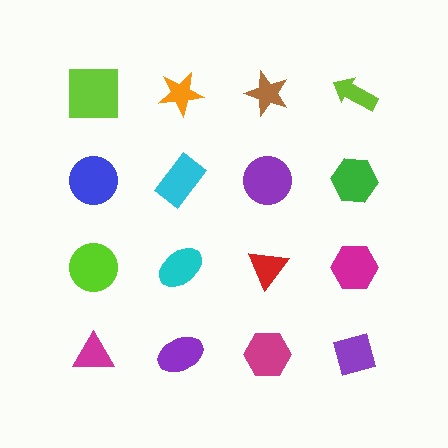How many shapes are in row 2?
4 shapes.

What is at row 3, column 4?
A magenta hexagon.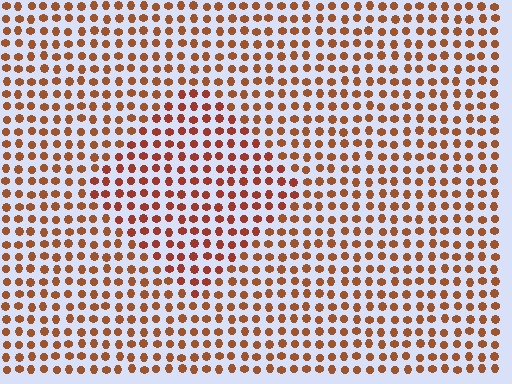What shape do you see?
I see a diamond.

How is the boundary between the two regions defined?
The boundary is defined purely by a slight shift in hue (about 16 degrees). Spacing, size, and orientation are identical on both sides.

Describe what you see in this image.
The image is filled with small brown elements in a uniform arrangement. A diamond-shaped region is visible where the elements are tinted to a slightly different hue, forming a subtle color boundary.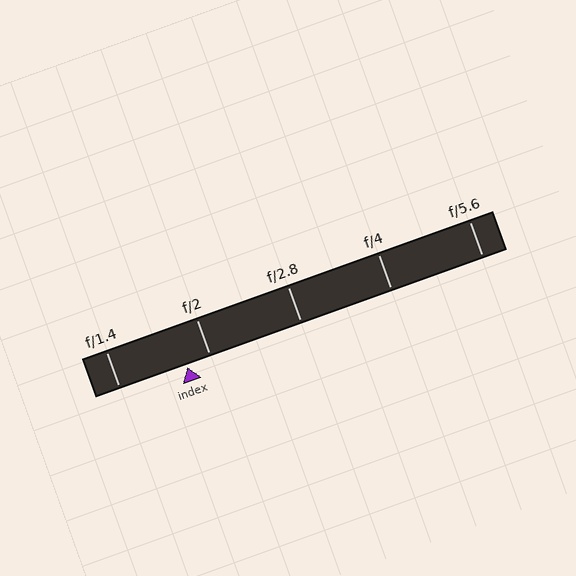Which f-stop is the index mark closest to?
The index mark is closest to f/2.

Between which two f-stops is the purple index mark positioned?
The index mark is between f/1.4 and f/2.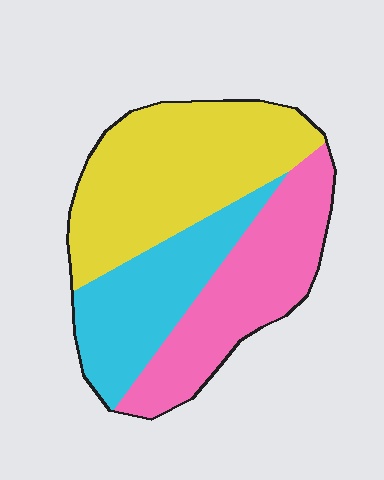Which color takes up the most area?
Yellow, at roughly 40%.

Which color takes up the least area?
Cyan, at roughly 25%.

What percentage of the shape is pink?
Pink covers 32% of the shape.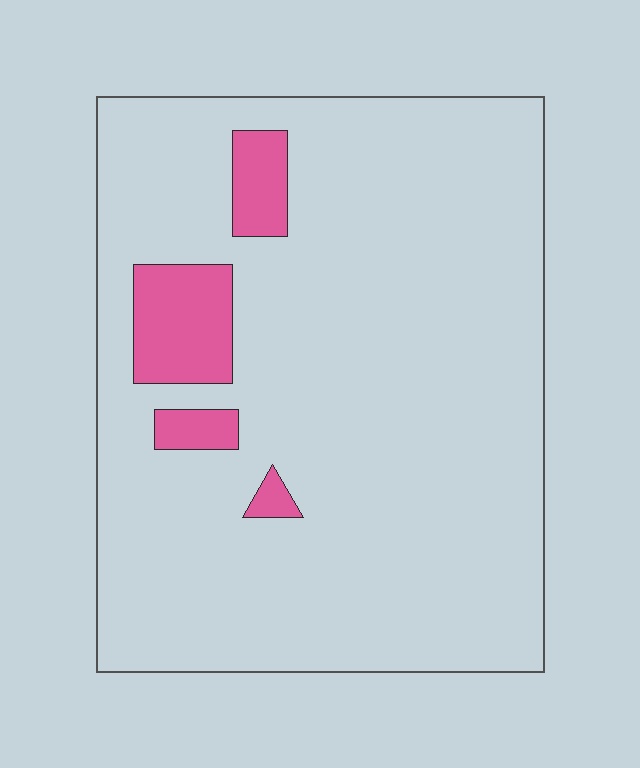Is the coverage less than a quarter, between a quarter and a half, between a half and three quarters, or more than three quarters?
Less than a quarter.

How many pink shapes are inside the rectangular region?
4.